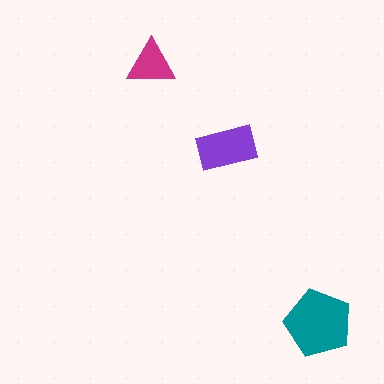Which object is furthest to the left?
The magenta triangle is leftmost.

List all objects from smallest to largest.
The magenta triangle, the purple rectangle, the teal pentagon.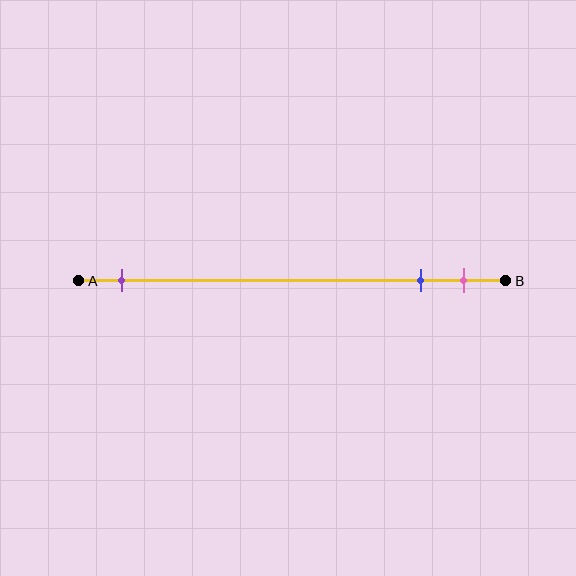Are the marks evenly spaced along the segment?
No, the marks are not evenly spaced.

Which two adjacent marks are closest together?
The blue and pink marks are the closest adjacent pair.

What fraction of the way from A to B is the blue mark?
The blue mark is approximately 80% (0.8) of the way from A to B.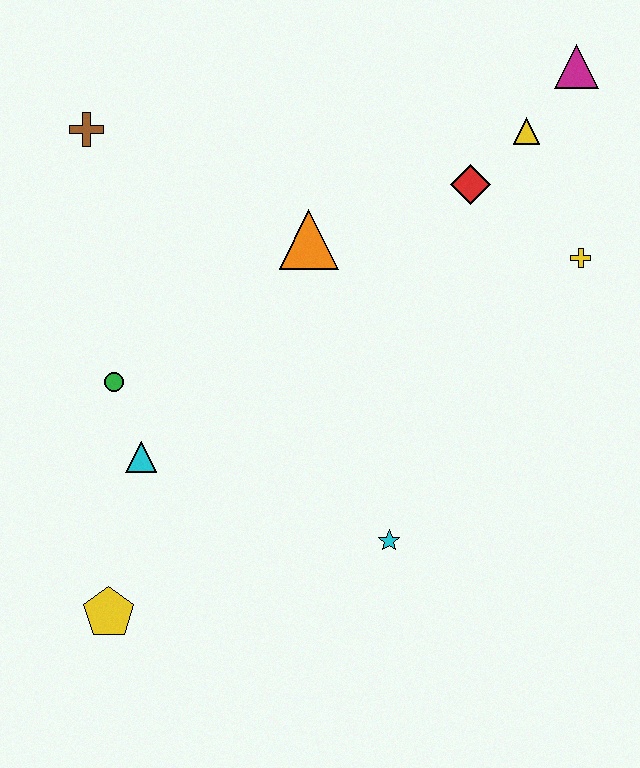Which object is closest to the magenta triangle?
The yellow triangle is closest to the magenta triangle.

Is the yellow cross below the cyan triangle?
No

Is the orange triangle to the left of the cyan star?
Yes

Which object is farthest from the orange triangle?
The yellow pentagon is farthest from the orange triangle.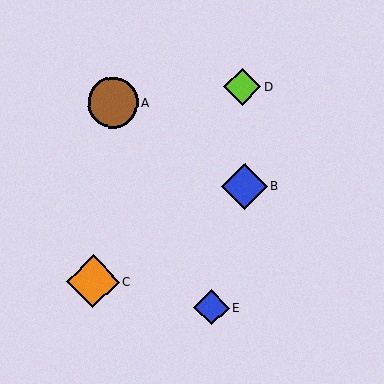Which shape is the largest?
The orange diamond (labeled C) is the largest.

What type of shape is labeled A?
Shape A is a brown circle.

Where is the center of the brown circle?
The center of the brown circle is at (113, 103).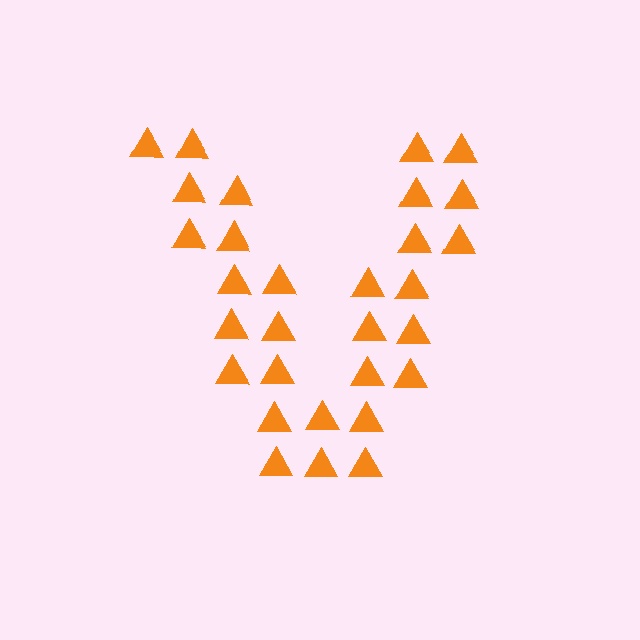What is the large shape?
The large shape is the letter V.